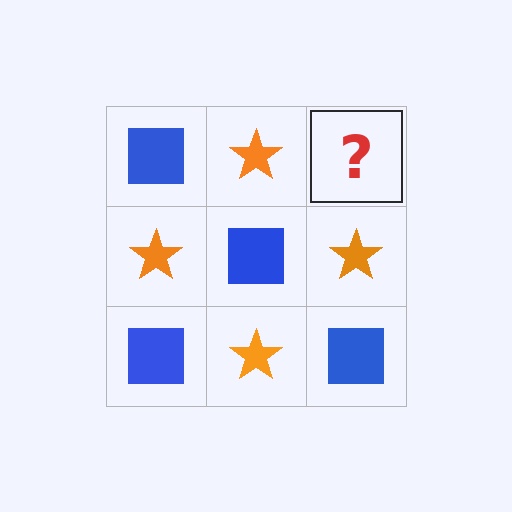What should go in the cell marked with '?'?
The missing cell should contain a blue square.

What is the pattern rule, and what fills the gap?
The rule is that it alternates blue square and orange star in a checkerboard pattern. The gap should be filled with a blue square.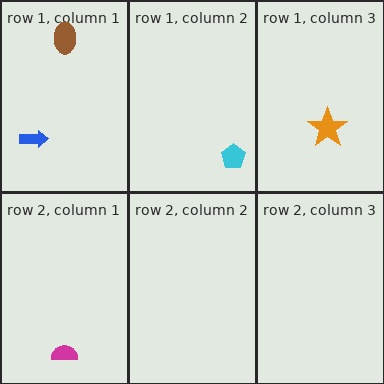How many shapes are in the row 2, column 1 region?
1.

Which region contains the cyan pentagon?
The row 1, column 2 region.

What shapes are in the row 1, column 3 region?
The orange star.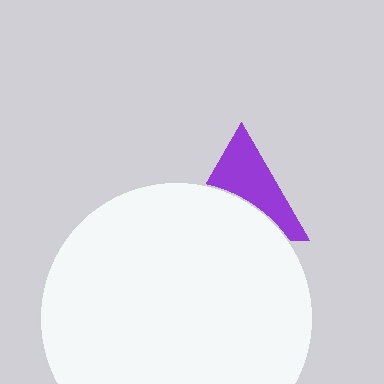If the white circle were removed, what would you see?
You would see the complete purple triangle.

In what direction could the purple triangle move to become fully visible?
The purple triangle could move up. That would shift it out from behind the white circle entirely.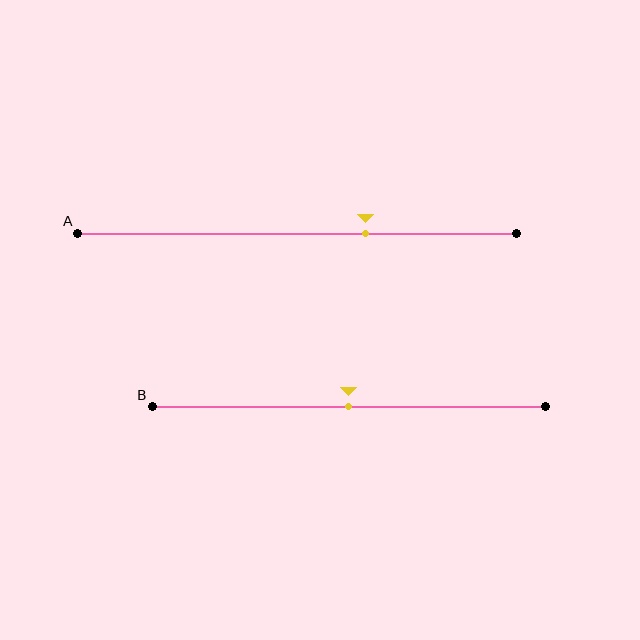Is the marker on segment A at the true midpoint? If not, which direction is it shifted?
No, the marker on segment A is shifted to the right by about 16% of the segment length.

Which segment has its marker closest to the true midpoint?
Segment B has its marker closest to the true midpoint.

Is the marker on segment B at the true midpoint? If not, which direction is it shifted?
Yes, the marker on segment B is at the true midpoint.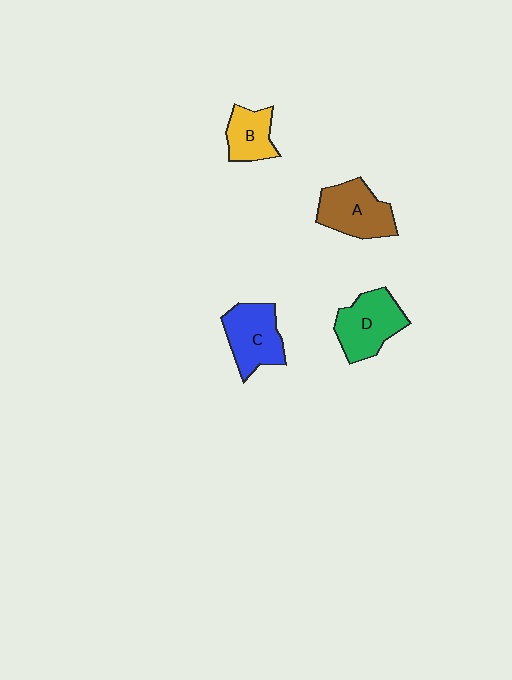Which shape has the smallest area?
Shape B (yellow).